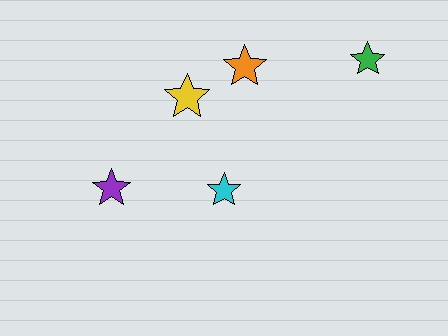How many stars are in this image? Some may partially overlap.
There are 5 stars.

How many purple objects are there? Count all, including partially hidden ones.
There is 1 purple object.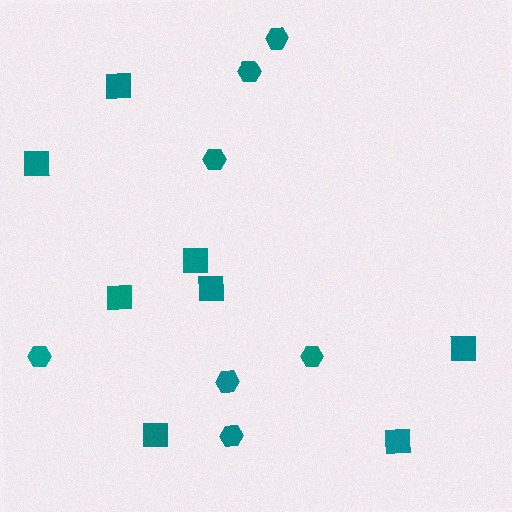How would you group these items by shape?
There are 2 groups: one group of squares (8) and one group of hexagons (7).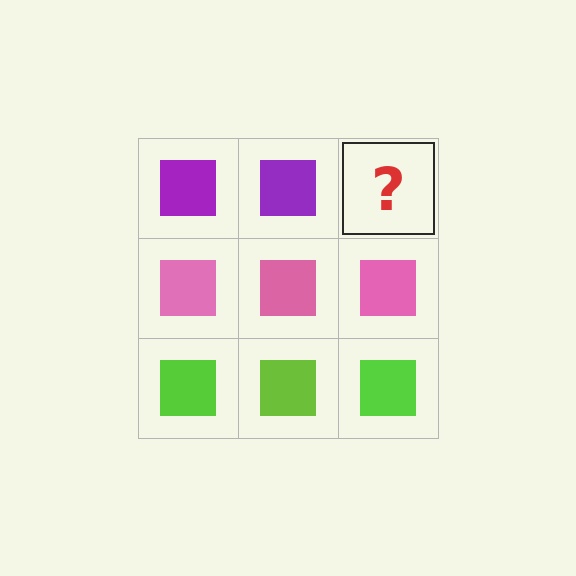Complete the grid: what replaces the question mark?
The question mark should be replaced with a purple square.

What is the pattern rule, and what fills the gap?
The rule is that each row has a consistent color. The gap should be filled with a purple square.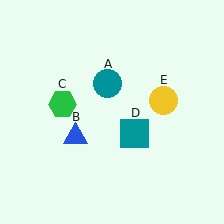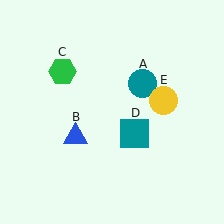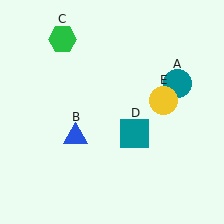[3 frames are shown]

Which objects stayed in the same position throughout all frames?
Blue triangle (object B) and teal square (object D) and yellow circle (object E) remained stationary.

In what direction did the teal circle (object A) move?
The teal circle (object A) moved right.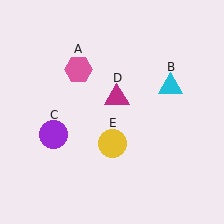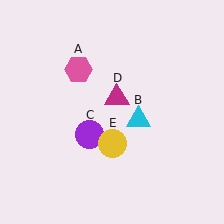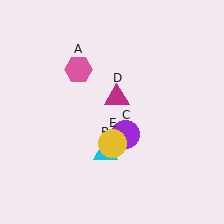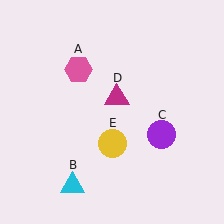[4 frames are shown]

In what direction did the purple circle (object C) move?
The purple circle (object C) moved right.